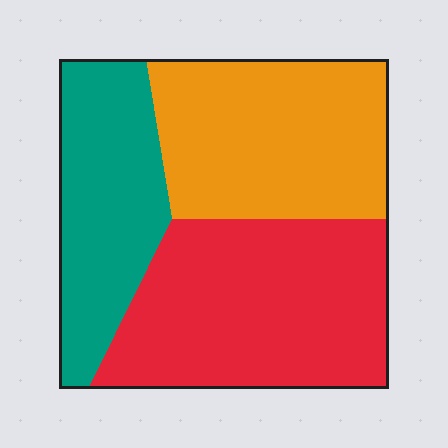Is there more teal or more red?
Red.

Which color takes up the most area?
Red, at roughly 40%.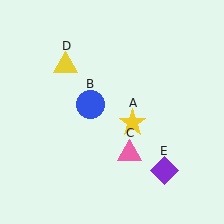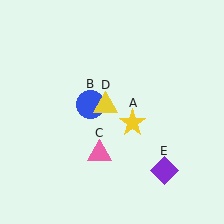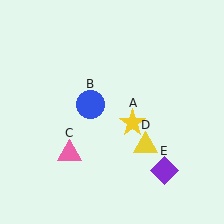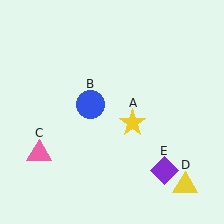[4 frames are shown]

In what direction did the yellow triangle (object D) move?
The yellow triangle (object D) moved down and to the right.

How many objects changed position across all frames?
2 objects changed position: pink triangle (object C), yellow triangle (object D).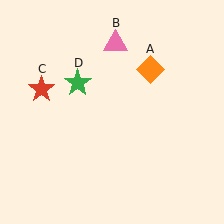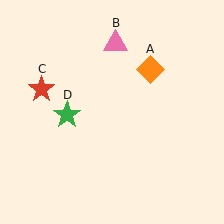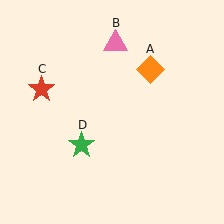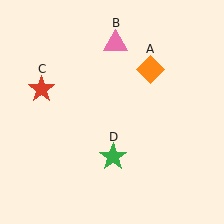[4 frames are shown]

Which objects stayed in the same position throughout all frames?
Orange diamond (object A) and pink triangle (object B) and red star (object C) remained stationary.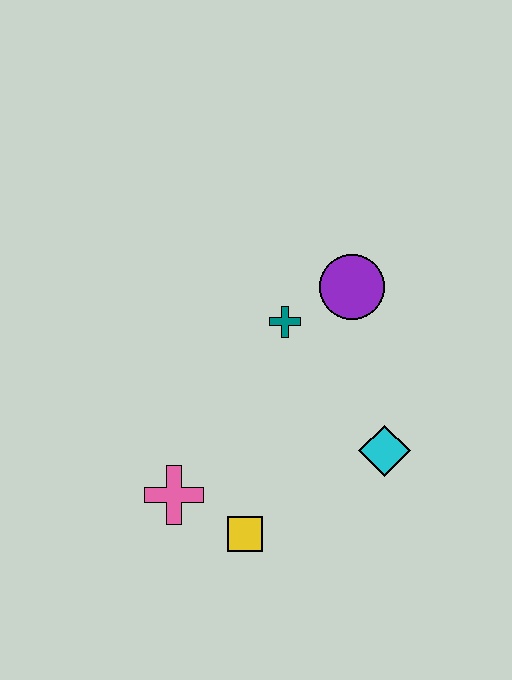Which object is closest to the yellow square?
The pink cross is closest to the yellow square.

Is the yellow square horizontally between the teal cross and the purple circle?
No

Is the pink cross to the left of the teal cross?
Yes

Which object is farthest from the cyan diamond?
The pink cross is farthest from the cyan diamond.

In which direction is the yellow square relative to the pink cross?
The yellow square is to the right of the pink cross.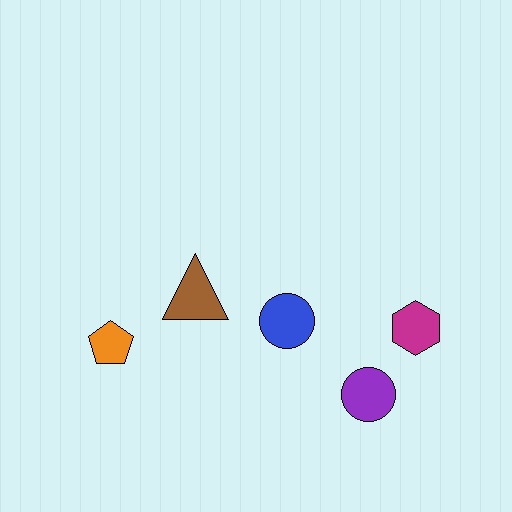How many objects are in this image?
There are 5 objects.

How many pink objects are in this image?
There are no pink objects.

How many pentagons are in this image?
There is 1 pentagon.